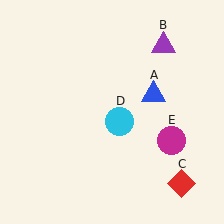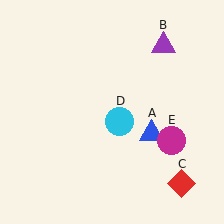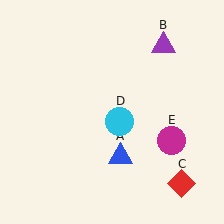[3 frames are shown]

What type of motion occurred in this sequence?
The blue triangle (object A) rotated clockwise around the center of the scene.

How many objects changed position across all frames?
1 object changed position: blue triangle (object A).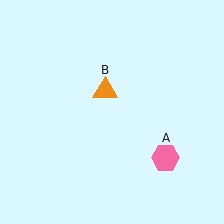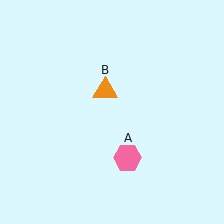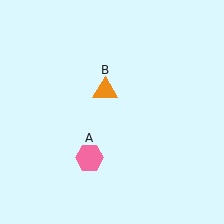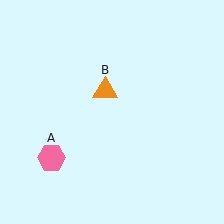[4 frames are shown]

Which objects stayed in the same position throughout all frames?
Orange triangle (object B) remained stationary.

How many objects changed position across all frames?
1 object changed position: pink hexagon (object A).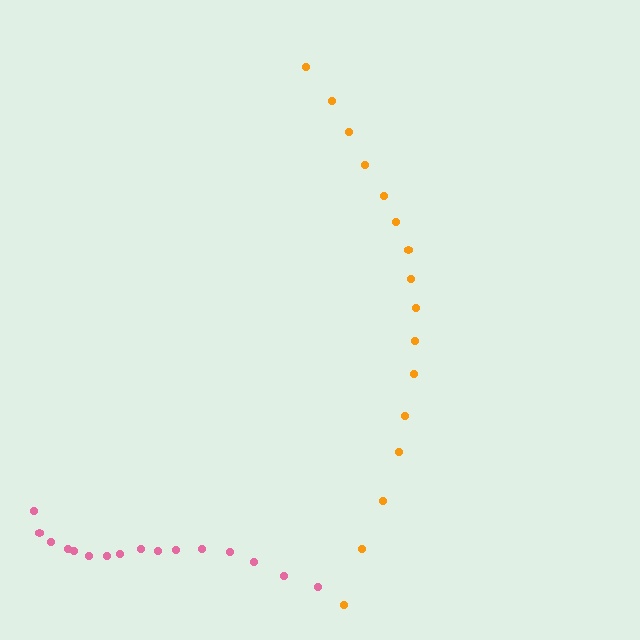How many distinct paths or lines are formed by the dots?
There are 2 distinct paths.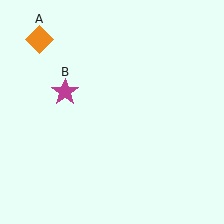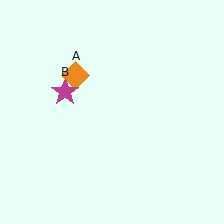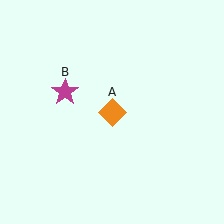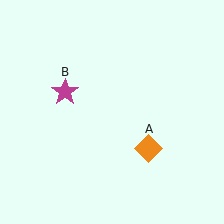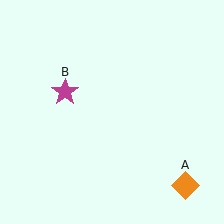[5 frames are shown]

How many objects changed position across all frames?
1 object changed position: orange diamond (object A).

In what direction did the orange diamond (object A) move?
The orange diamond (object A) moved down and to the right.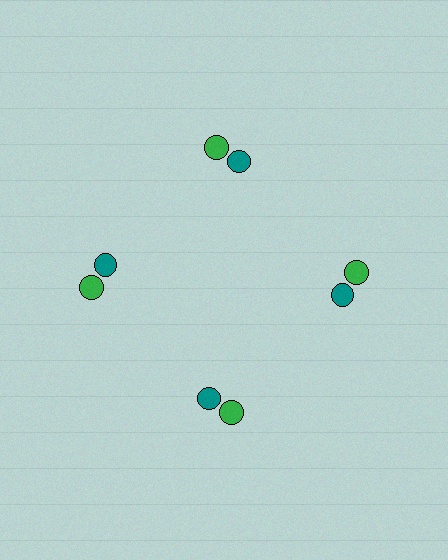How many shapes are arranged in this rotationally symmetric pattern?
There are 8 shapes, arranged in 4 groups of 2.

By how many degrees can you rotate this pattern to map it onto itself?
The pattern maps onto itself every 90 degrees of rotation.